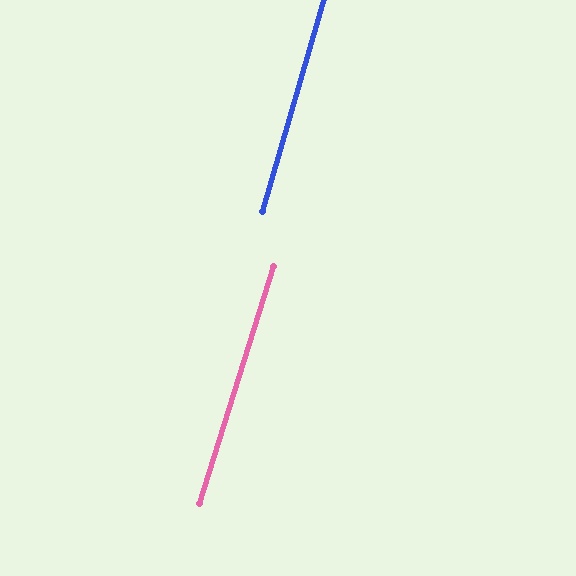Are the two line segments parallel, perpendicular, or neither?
Parallel — their directions differ by only 1.1°.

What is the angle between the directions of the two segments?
Approximately 1 degree.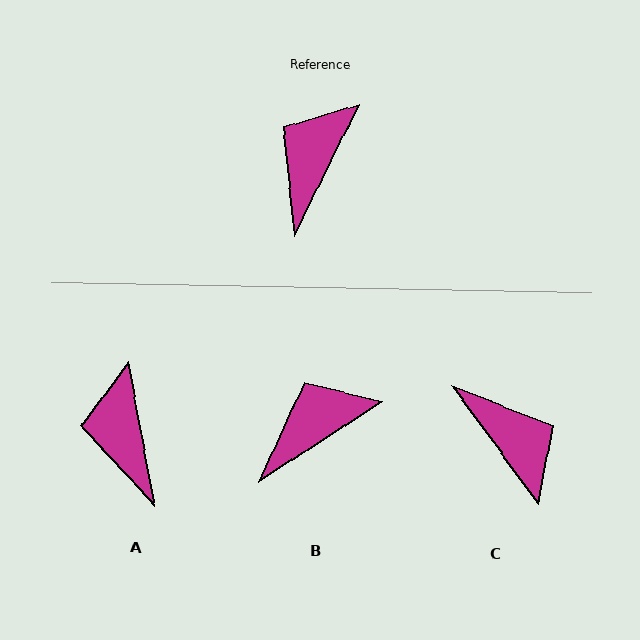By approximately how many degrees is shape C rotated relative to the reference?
Approximately 118 degrees clockwise.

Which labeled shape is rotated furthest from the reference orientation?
C, about 118 degrees away.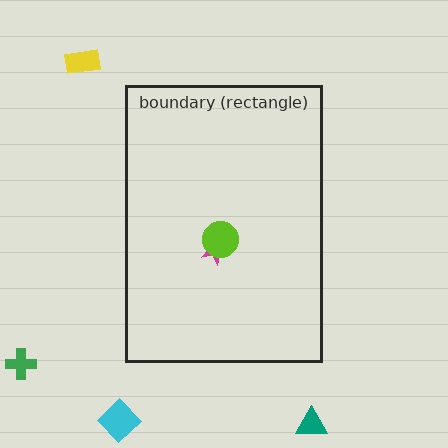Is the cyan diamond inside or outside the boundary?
Outside.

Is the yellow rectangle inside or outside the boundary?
Outside.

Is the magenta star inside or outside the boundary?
Inside.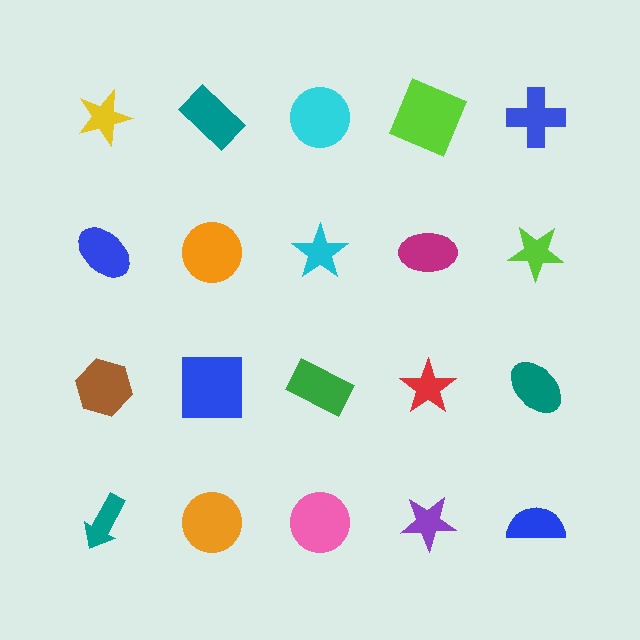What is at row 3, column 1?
A brown hexagon.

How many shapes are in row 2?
5 shapes.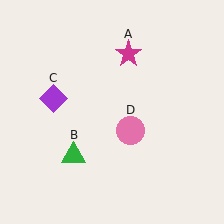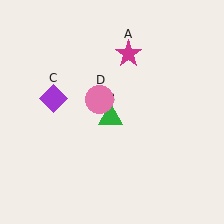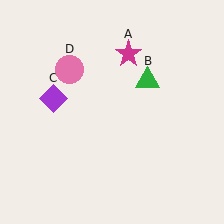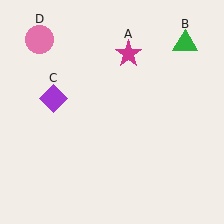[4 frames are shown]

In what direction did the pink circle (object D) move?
The pink circle (object D) moved up and to the left.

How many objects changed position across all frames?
2 objects changed position: green triangle (object B), pink circle (object D).